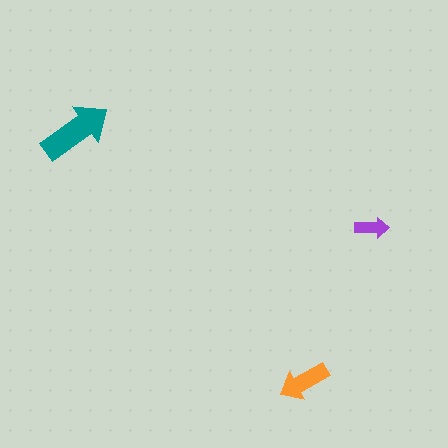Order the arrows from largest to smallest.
the teal one, the orange one, the purple one.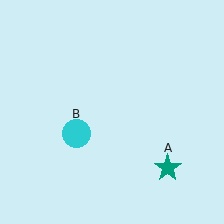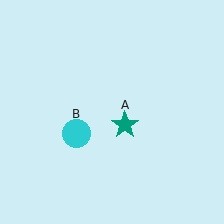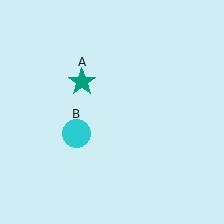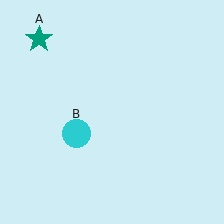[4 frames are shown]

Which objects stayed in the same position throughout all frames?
Cyan circle (object B) remained stationary.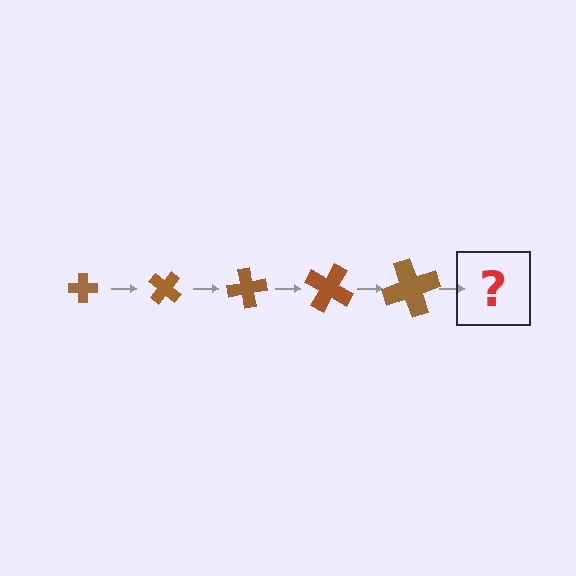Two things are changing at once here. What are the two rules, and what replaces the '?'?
The two rules are that the cross grows larger each step and it rotates 40 degrees each step. The '?' should be a cross, larger than the previous one and rotated 200 degrees from the start.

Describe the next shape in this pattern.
It should be a cross, larger than the previous one and rotated 200 degrees from the start.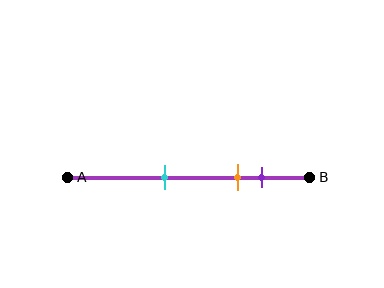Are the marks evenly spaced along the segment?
No, the marks are not evenly spaced.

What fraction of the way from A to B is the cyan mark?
The cyan mark is approximately 40% (0.4) of the way from A to B.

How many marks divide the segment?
There are 3 marks dividing the segment.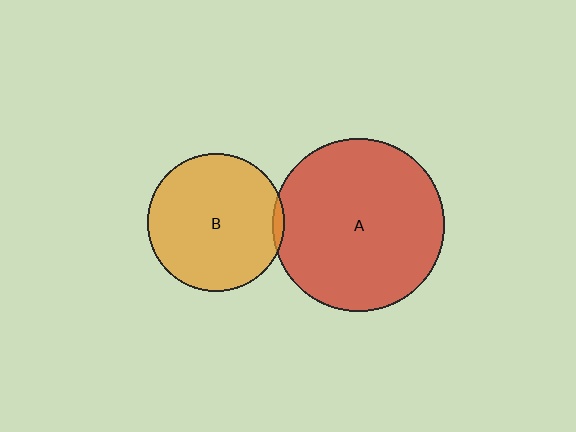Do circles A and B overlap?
Yes.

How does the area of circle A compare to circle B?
Approximately 1.6 times.